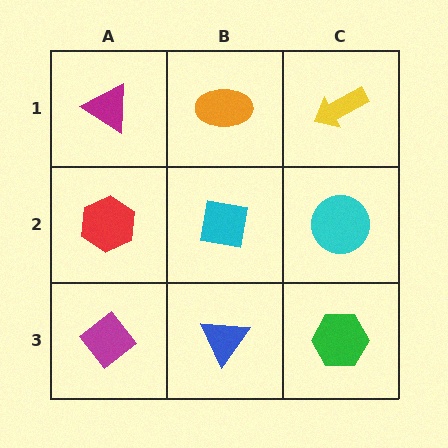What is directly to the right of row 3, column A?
A blue triangle.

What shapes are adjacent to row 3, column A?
A red hexagon (row 2, column A), a blue triangle (row 3, column B).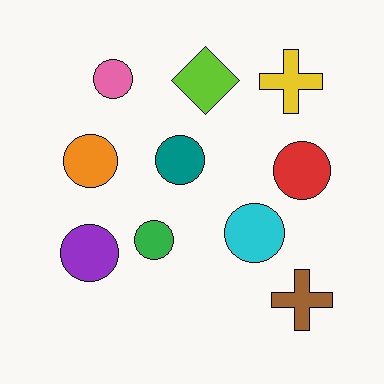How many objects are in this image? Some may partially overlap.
There are 10 objects.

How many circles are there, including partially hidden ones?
There are 7 circles.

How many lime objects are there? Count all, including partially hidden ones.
There is 1 lime object.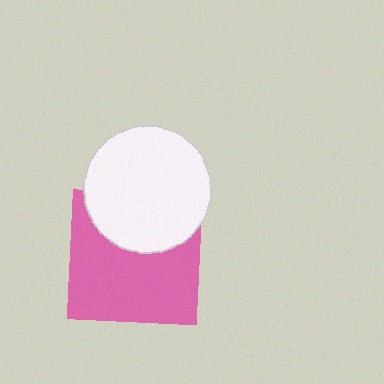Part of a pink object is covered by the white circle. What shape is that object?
It is a square.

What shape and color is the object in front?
The object in front is a white circle.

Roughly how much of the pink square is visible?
Most of it is visible (roughly 65%).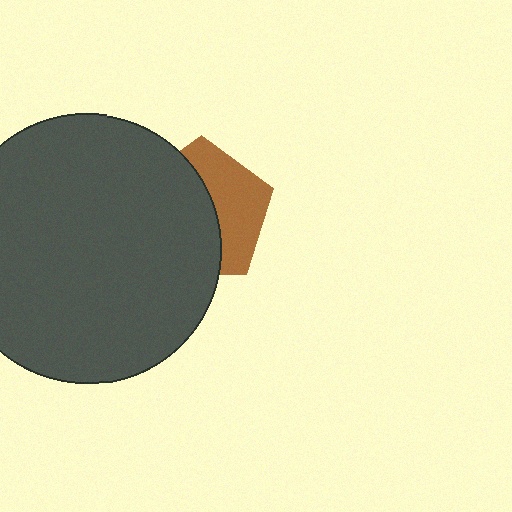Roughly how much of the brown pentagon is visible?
A small part of it is visible (roughly 42%).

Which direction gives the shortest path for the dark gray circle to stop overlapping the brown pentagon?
Moving left gives the shortest separation.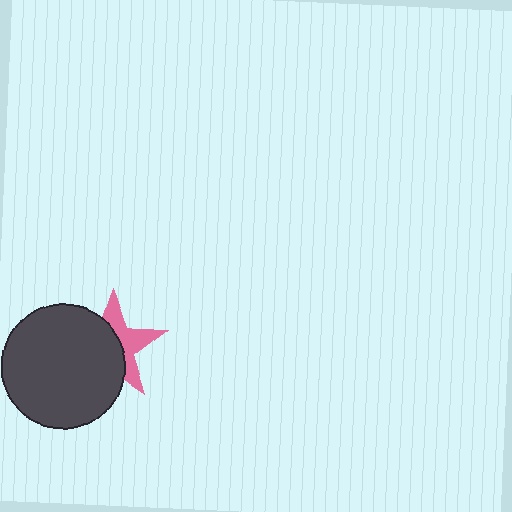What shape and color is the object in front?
The object in front is a dark gray circle.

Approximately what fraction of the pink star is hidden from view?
Roughly 57% of the pink star is hidden behind the dark gray circle.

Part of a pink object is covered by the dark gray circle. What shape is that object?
It is a star.